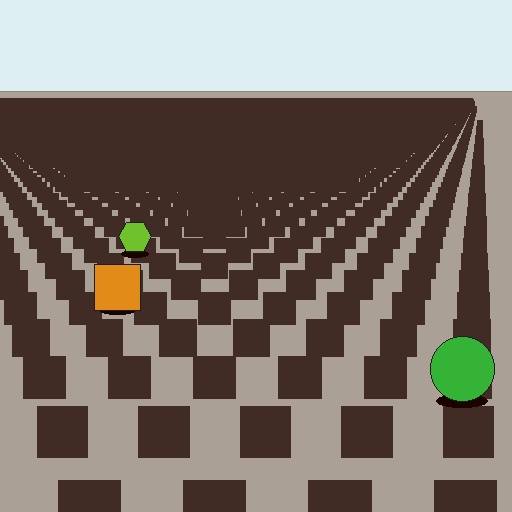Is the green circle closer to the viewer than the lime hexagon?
Yes. The green circle is closer — you can tell from the texture gradient: the ground texture is coarser near it.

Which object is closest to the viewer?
The green circle is closest. The texture marks near it are larger and more spread out.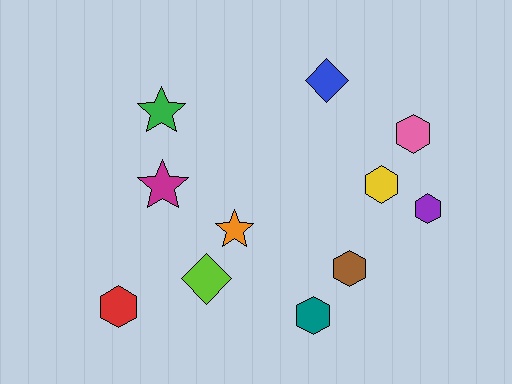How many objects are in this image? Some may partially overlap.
There are 11 objects.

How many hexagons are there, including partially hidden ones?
There are 6 hexagons.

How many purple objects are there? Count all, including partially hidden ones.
There is 1 purple object.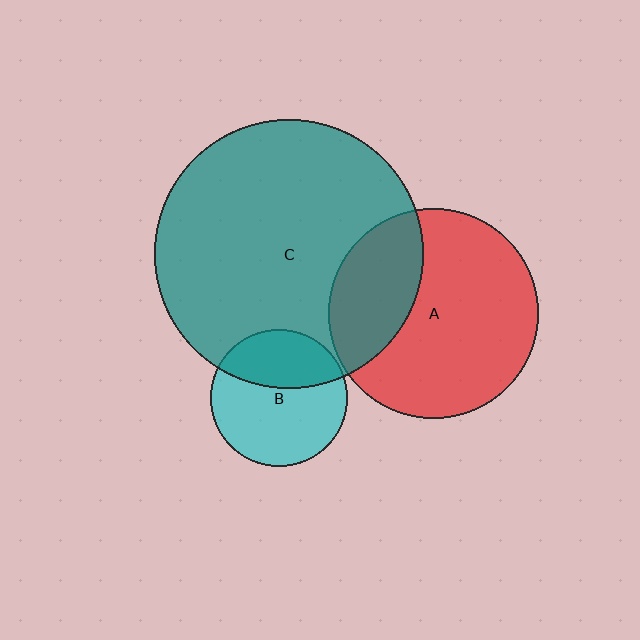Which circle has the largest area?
Circle C (teal).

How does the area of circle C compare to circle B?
Approximately 3.9 times.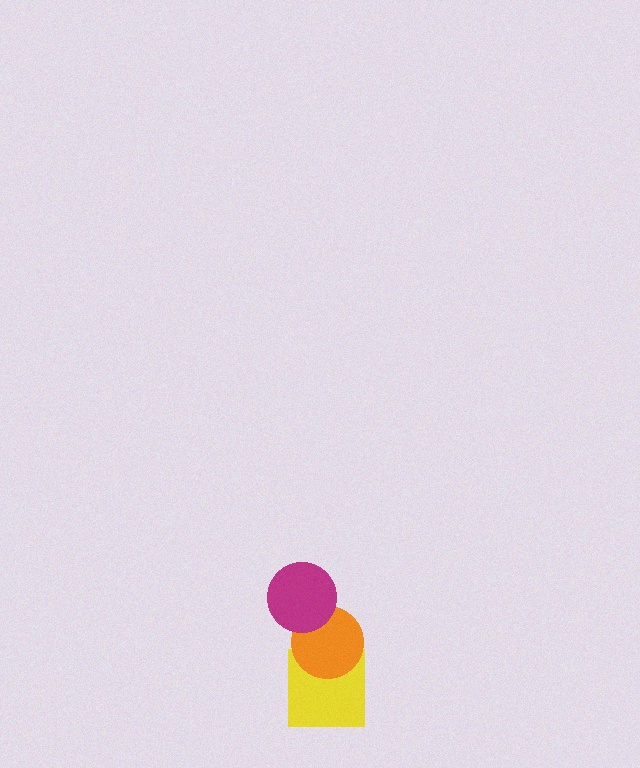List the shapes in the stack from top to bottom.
From top to bottom: the magenta circle, the orange circle, the yellow square.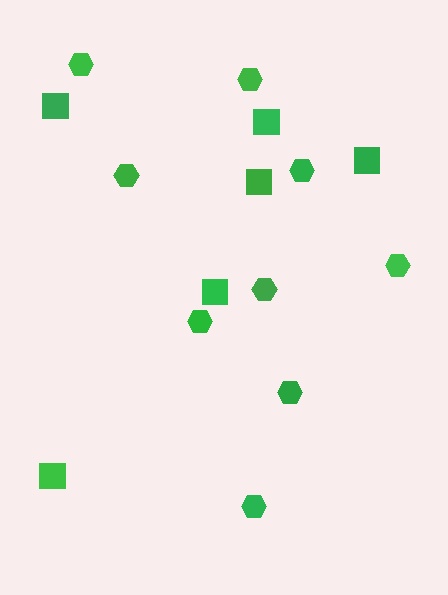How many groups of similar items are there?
There are 2 groups: one group of hexagons (9) and one group of squares (6).